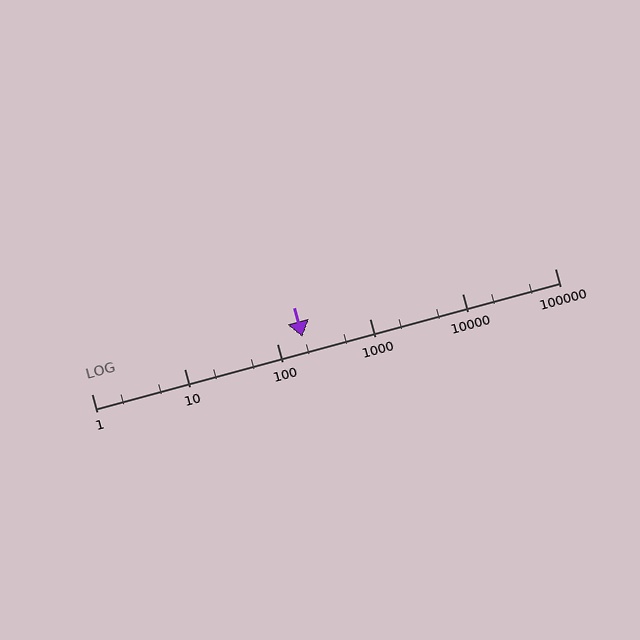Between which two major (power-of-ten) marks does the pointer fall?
The pointer is between 100 and 1000.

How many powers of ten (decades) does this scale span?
The scale spans 5 decades, from 1 to 100000.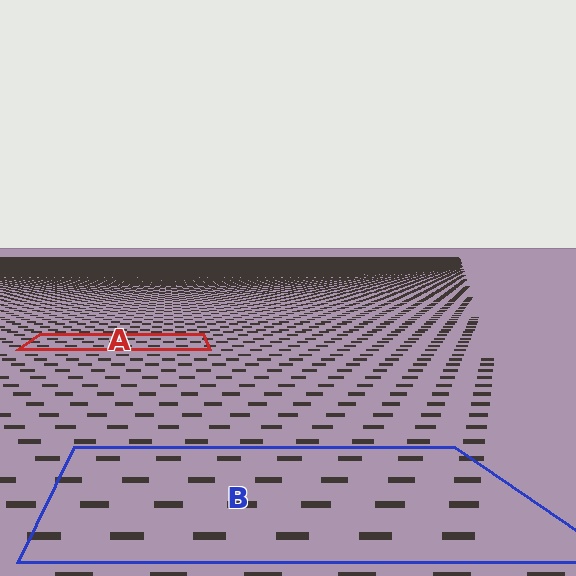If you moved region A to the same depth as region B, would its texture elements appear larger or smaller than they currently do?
They would appear larger. At a closer depth, the same texture elements are projected at a bigger on-screen size.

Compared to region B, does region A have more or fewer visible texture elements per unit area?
Region A has more texture elements per unit area — they are packed more densely because it is farther away.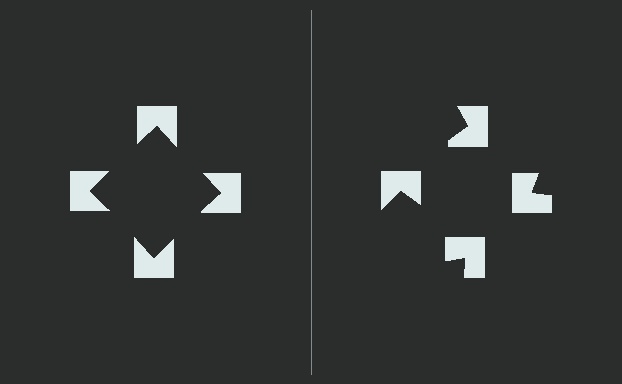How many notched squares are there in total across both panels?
8 — 4 on each side.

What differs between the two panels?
The notched squares are positioned identically on both sides; only the wedge orientations differ. On the left they align to a square; on the right they are misaligned.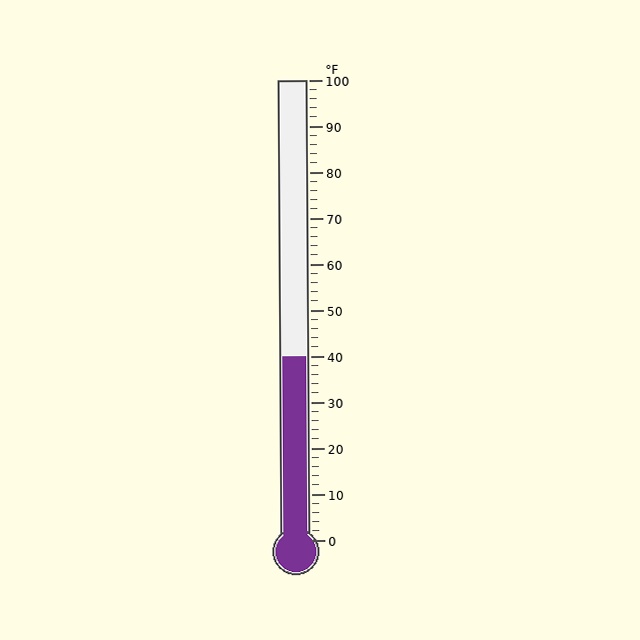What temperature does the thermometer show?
The thermometer shows approximately 40°F.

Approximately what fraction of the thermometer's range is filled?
The thermometer is filled to approximately 40% of its range.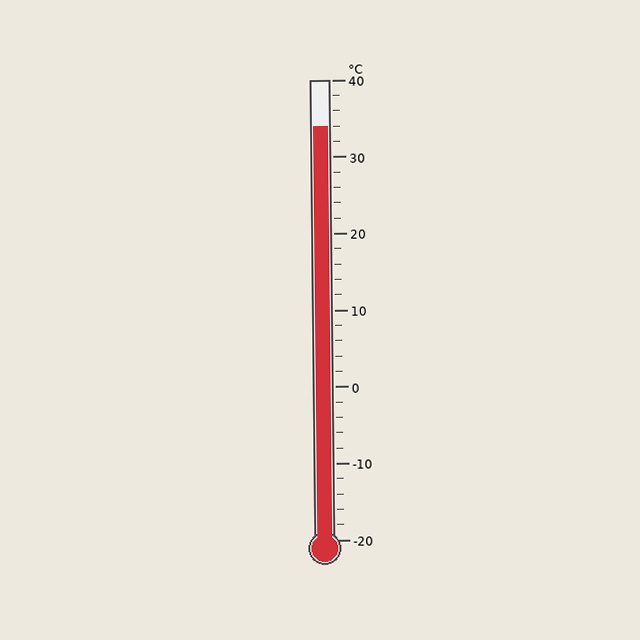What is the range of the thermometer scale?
The thermometer scale ranges from -20°C to 40°C.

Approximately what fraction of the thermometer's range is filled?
The thermometer is filled to approximately 90% of its range.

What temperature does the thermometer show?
The thermometer shows approximately 34°C.